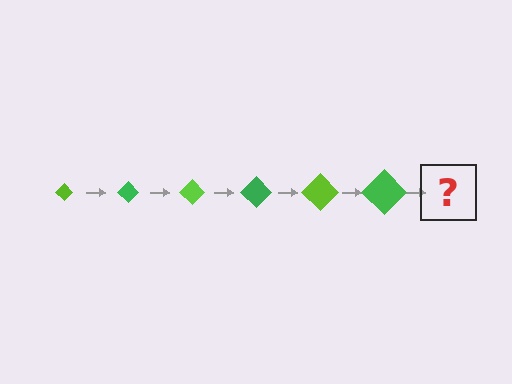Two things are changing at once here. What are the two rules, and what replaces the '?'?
The two rules are that the diamond grows larger each step and the color cycles through lime and green. The '?' should be a lime diamond, larger than the previous one.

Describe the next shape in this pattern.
It should be a lime diamond, larger than the previous one.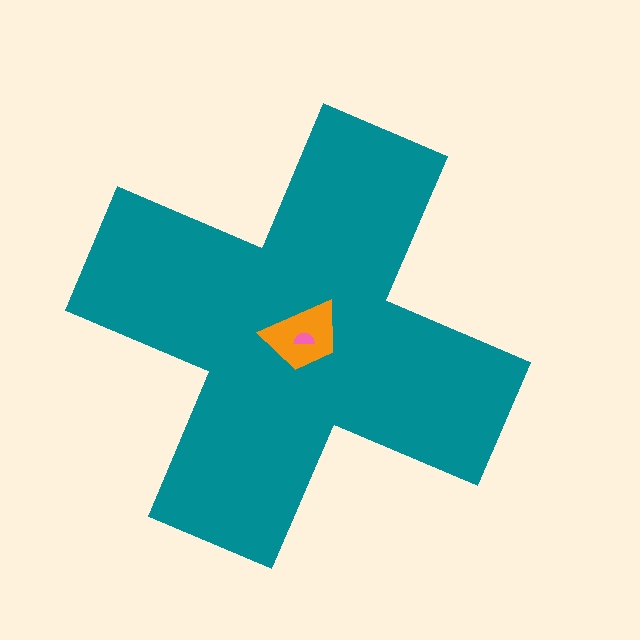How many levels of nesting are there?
3.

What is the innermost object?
The pink semicircle.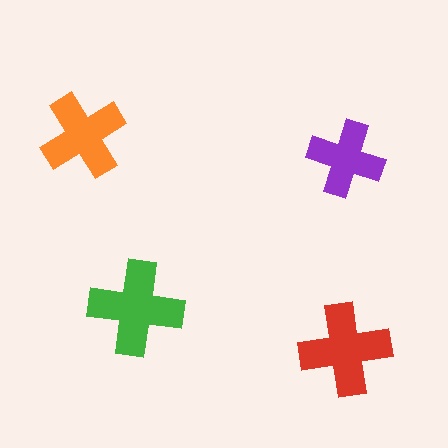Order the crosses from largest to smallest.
the green one, the red one, the orange one, the purple one.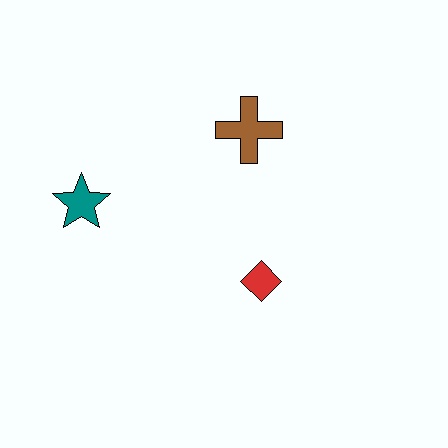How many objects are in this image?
There are 3 objects.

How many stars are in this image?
There is 1 star.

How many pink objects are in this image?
There are no pink objects.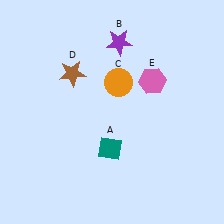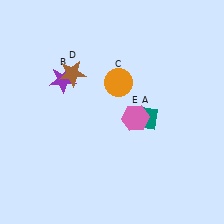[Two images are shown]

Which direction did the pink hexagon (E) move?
The pink hexagon (E) moved down.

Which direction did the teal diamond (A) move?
The teal diamond (A) moved right.